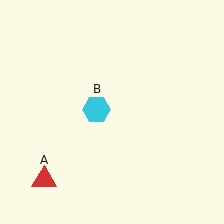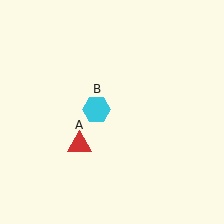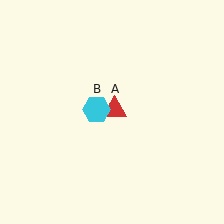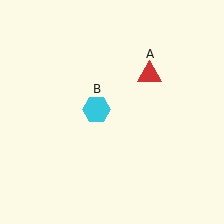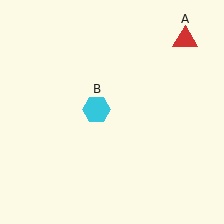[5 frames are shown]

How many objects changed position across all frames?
1 object changed position: red triangle (object A).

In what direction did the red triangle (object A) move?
The red triangle (object A) moved up and to the right.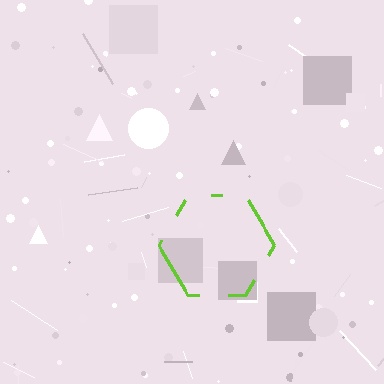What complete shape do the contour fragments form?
The contour fragments form a hexagon.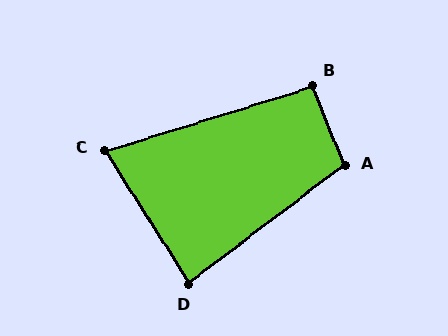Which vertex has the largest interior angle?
A, at approximately 105 degrees.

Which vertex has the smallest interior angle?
C, at approximately 75 degrees.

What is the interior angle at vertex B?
Approximately 95 degrees (approximately right).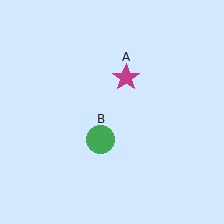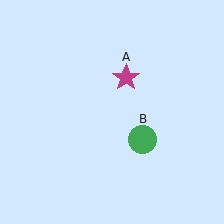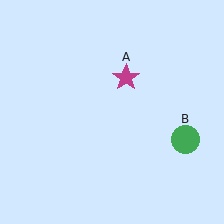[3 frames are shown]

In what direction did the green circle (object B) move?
The green circle (object B) moved right.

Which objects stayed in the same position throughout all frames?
Magenta star (object A) remained stationary.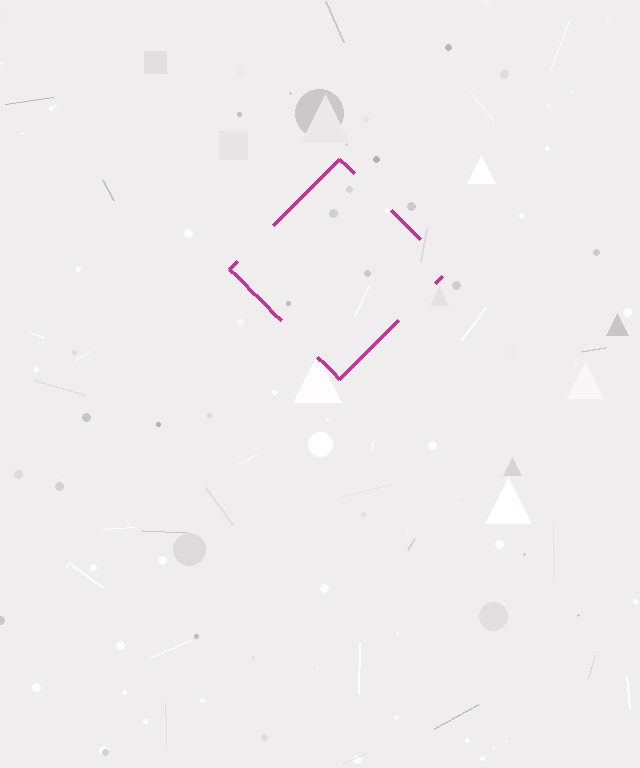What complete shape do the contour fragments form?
The contour fragments form a diamond.